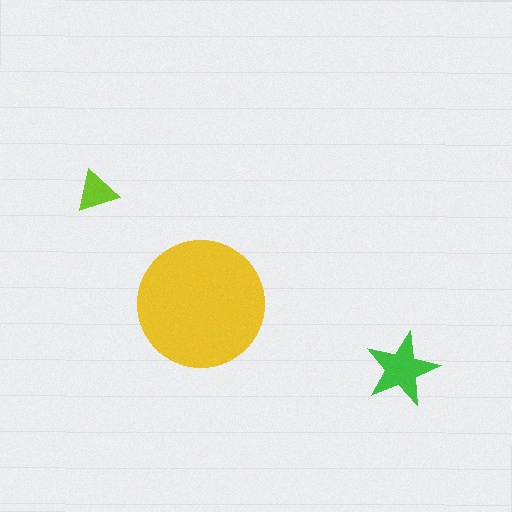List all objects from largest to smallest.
The yellow circle, the green star, the lime triangle.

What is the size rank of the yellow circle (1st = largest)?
1st.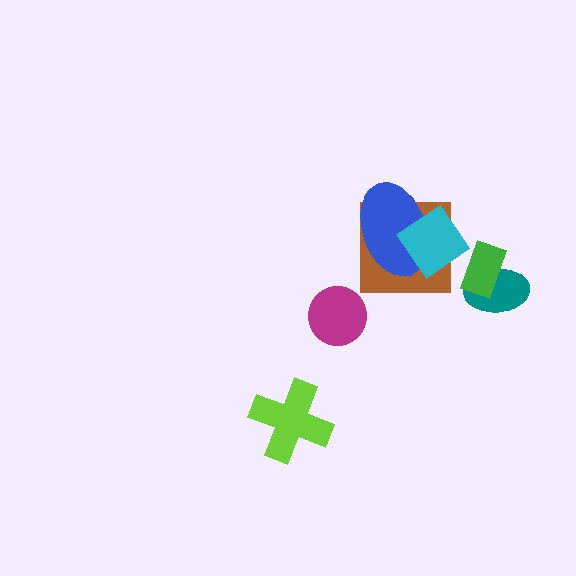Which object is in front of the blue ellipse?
The cyan diamond is in front of the blue ellipse.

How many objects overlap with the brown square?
2 objects overlap with the brown square.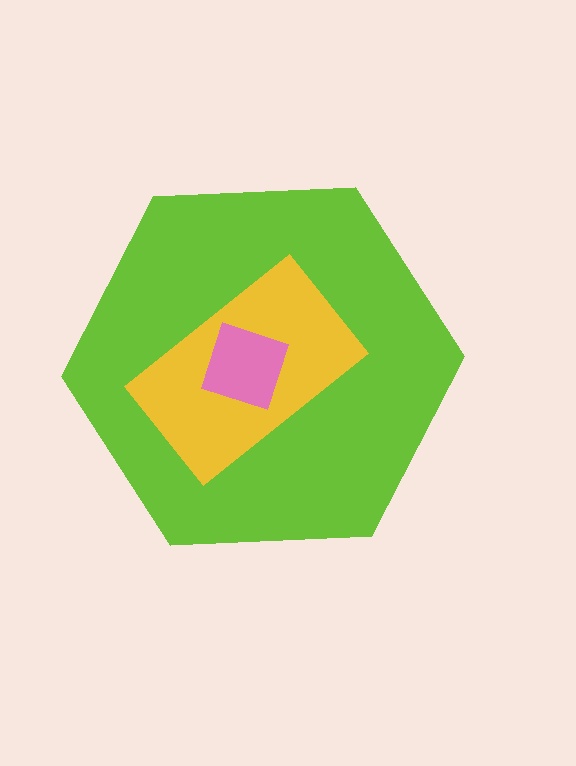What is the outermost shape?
The lime hexagon.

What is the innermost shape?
The pink diamond.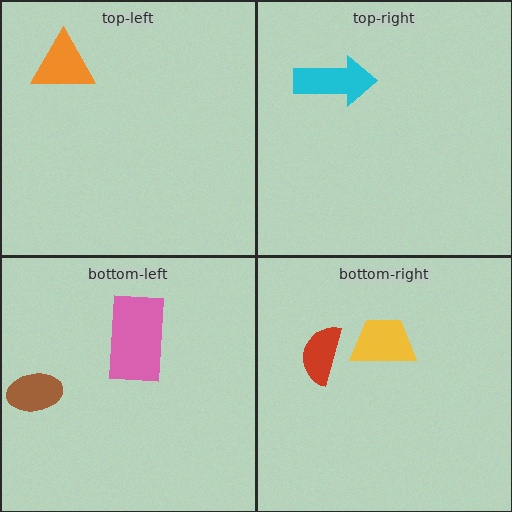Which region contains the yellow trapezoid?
The bottom-right region.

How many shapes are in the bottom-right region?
2.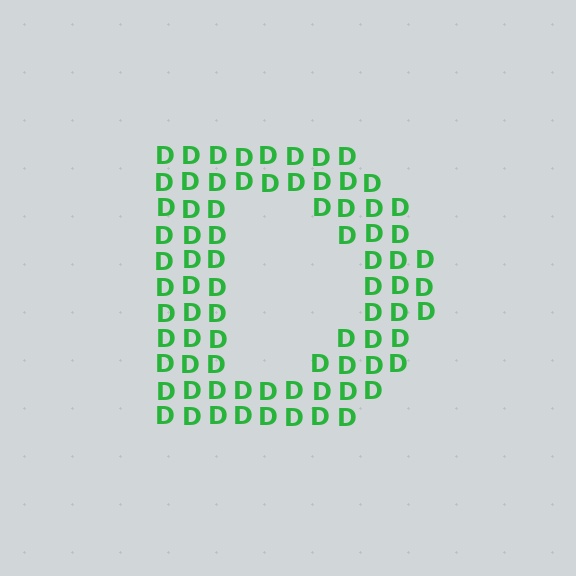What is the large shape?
The large shape is the letter D.